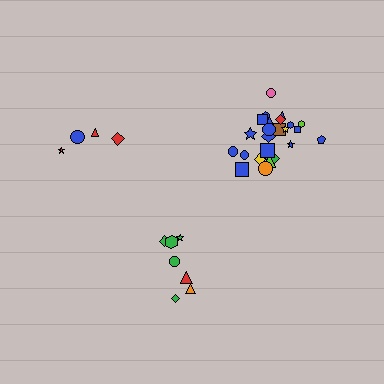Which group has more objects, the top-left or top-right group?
The top-right group.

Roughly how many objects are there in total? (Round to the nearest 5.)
Roughly 35 objects in total.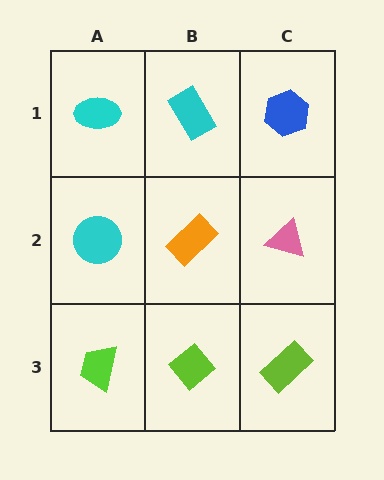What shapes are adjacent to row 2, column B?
A cyan rectangle (row 1, column B), a lime diamond (row 3, column B), a cyan circle (row 2, column A), a pink triangle (row 2, column C).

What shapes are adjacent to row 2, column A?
A cyan ellipse (row 1, column A), a lime trapezoid (row 3, column A), an orange rectangle (row 2, column B).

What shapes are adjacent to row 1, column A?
A cyan circle (row 2, column A), a cyan rectangle (row 1, column B).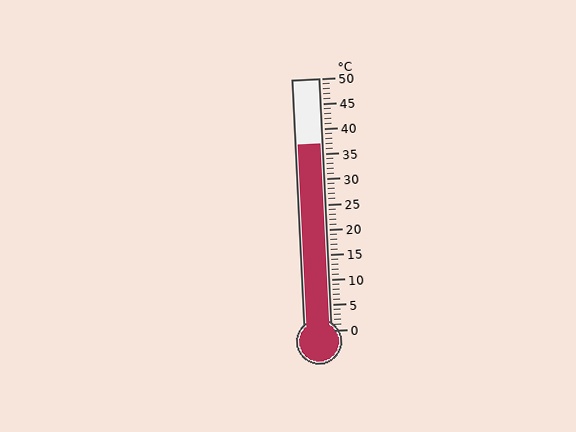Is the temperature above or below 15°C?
The temperature is above 15°C.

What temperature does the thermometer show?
The thermometer shows approximately 37°C.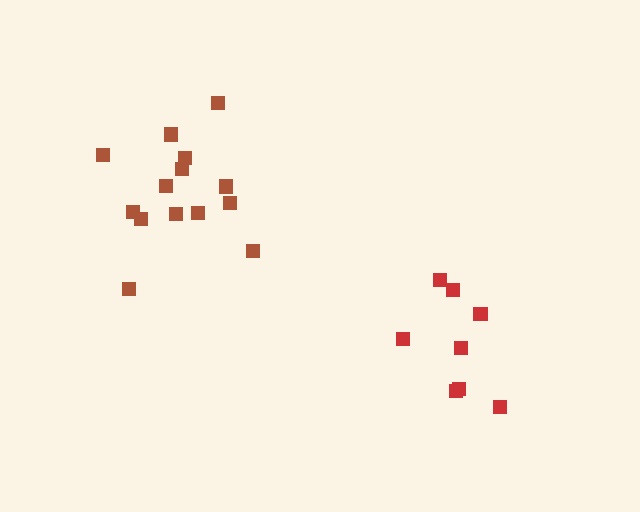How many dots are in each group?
Group 1: 8 dots, Group 2: 14 dots (22 total).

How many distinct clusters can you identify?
There are 2 distinct clusters.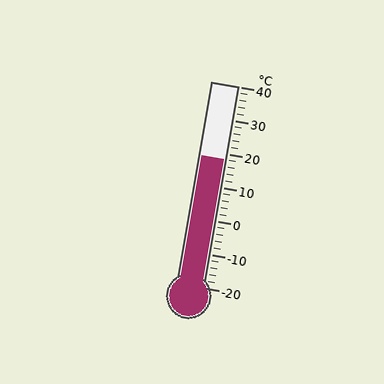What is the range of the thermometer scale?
The thermometer scale ranges from -20°C to 40°C.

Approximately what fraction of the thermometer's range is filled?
The thermometer is filled to approximately 65% of its range.